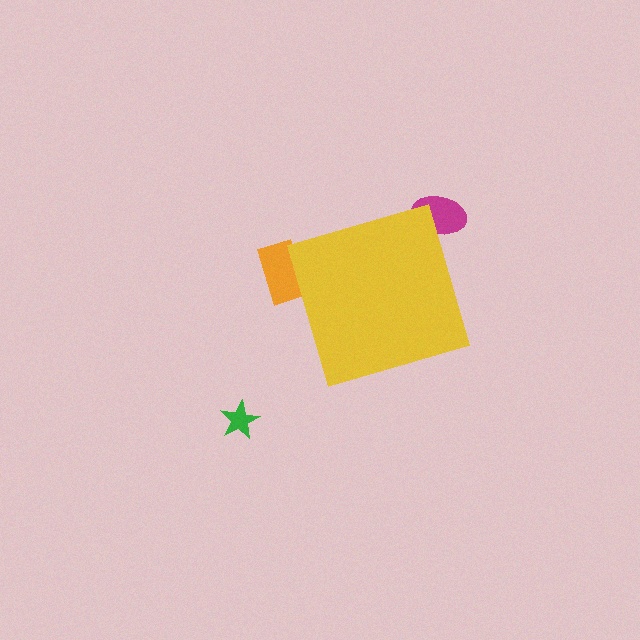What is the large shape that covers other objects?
A yellow diamond.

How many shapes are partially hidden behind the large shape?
2 shapes are partially hidden.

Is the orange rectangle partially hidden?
Yes, the orange rectangle is partially hidden behind the yellow diamond.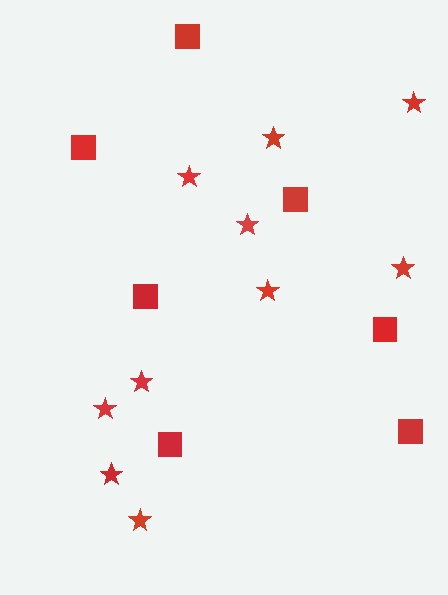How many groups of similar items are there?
There are 2 groups: one group of stars (10) and one group of squares (7).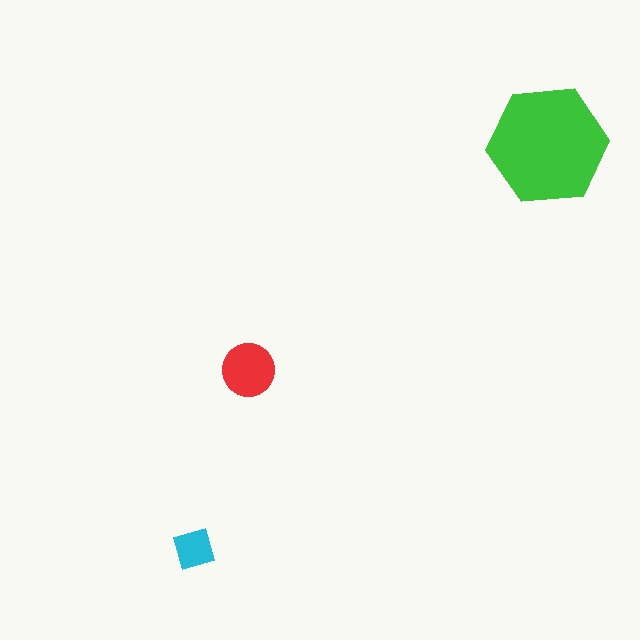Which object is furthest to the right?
The green hexagon is rightmost.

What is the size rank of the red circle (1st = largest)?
2nd.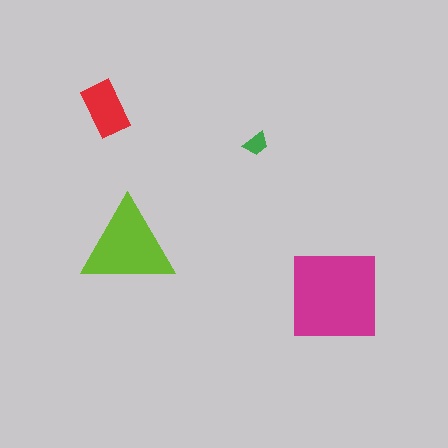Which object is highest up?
The red rectangle is topmost.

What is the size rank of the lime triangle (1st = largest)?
2nd.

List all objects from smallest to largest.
The green trapezoid, the red rectangle, the lime triangle, the magenta square.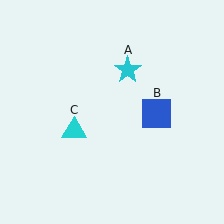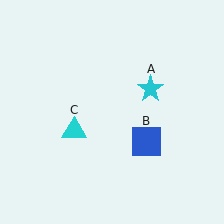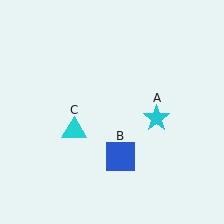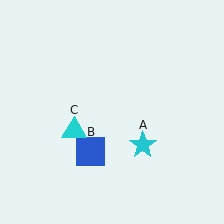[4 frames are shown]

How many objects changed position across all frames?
2 objects changed position: cyan star (object A), blue square (object B).